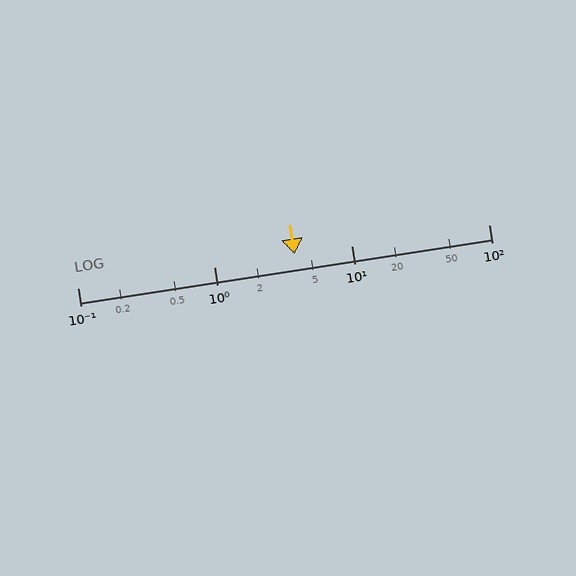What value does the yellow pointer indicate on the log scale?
The pointer indicates approximately 3.8.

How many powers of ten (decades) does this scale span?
The scale spans 3 decades, from 0.1 to 100.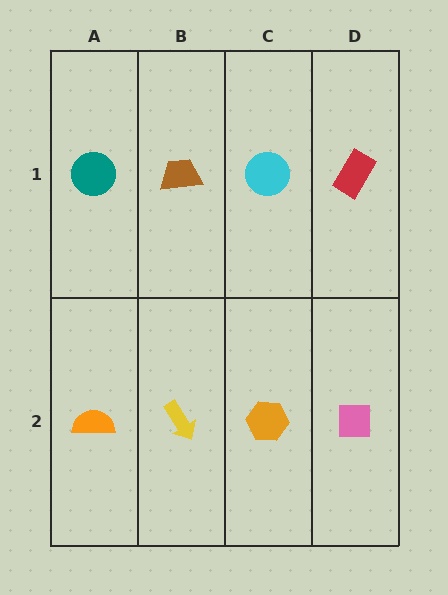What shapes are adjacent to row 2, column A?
A teal circle (row 1, column A), a yellow arrow (row 2, column B).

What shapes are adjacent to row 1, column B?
A yellow arrow (row 2, column B), a teal circle (row 1, column A), a cyan circle (row 1, column C).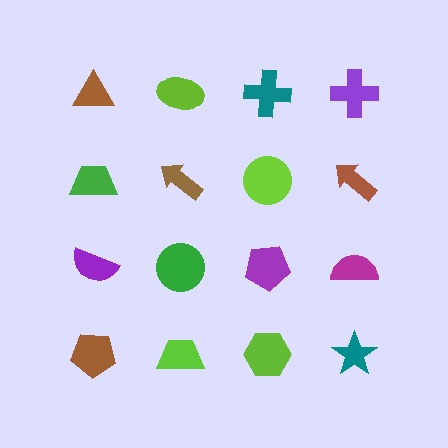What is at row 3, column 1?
A purple semicircle.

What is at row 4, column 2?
A lime trapezoid.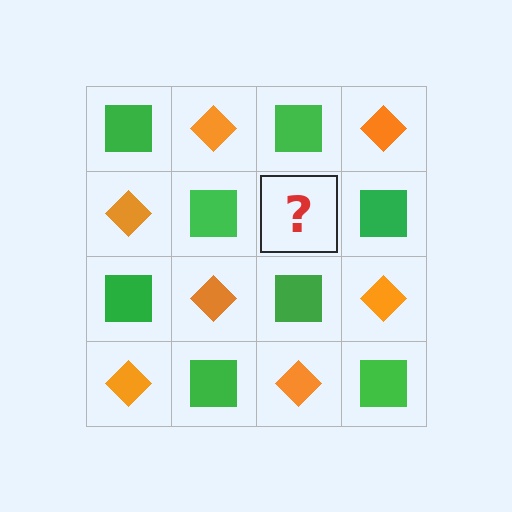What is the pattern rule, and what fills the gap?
The rule is that it alternates green square and orange diamond in a checkerboard pattern. The gap should be filled with an orange diamond.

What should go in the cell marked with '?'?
The missing cell should contain an orange diamond.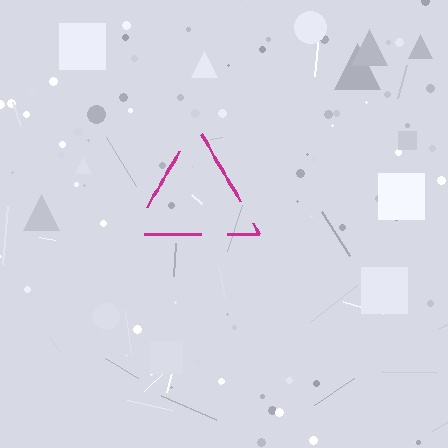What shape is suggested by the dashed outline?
The dashed outline suggests a triangle.